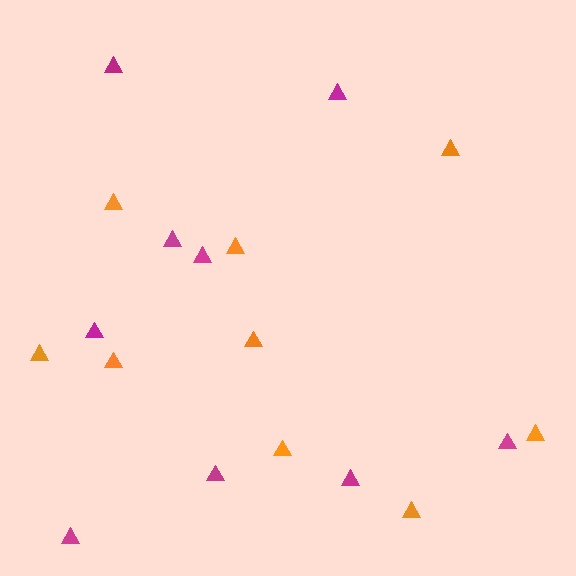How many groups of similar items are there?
There are 2 groups: one group of magenta triangles (9) and one group of orange triangles (9).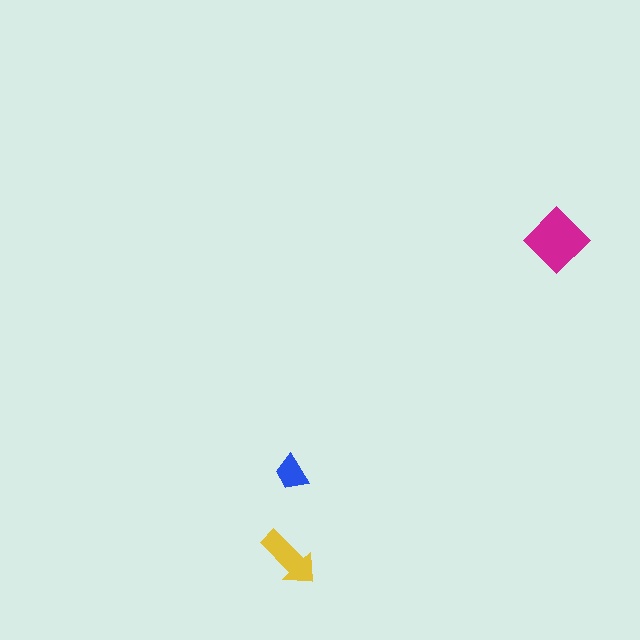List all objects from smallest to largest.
The blue trapezoid, the yellow arrow, the magenta diamond.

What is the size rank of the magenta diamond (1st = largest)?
1st.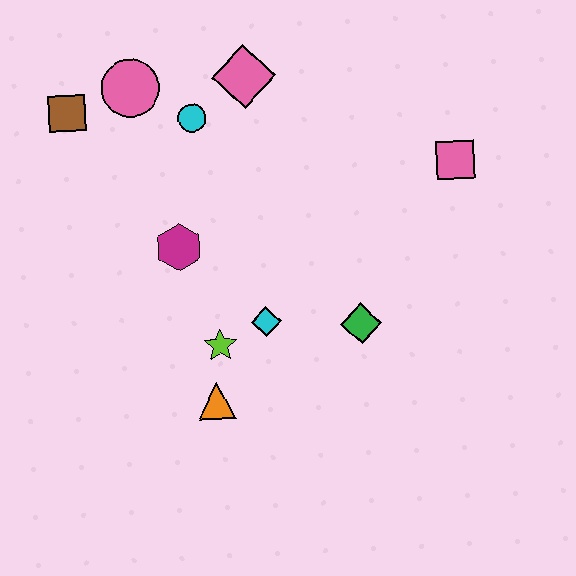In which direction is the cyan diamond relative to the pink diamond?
The cyan diamond is below the pink diamond.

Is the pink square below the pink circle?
Yes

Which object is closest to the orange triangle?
The lime star is closest to the orange triangle.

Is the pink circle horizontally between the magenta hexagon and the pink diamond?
No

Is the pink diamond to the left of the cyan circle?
No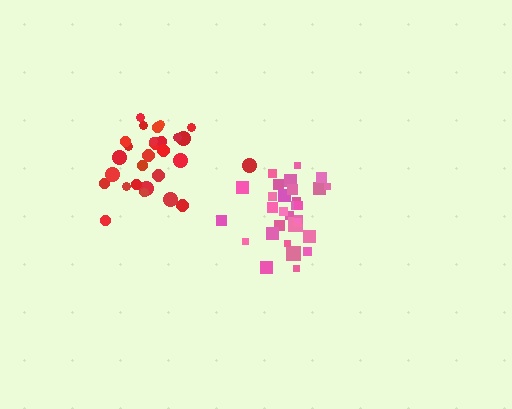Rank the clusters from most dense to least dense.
pink, red.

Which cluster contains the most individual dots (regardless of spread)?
Pink (31).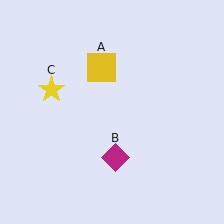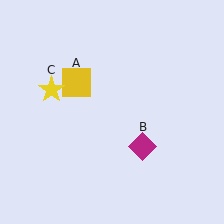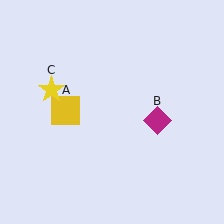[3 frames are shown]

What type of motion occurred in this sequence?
The yellow square (object A), magenta diamond (object B) rotated counterclockwise around the center of the scene.